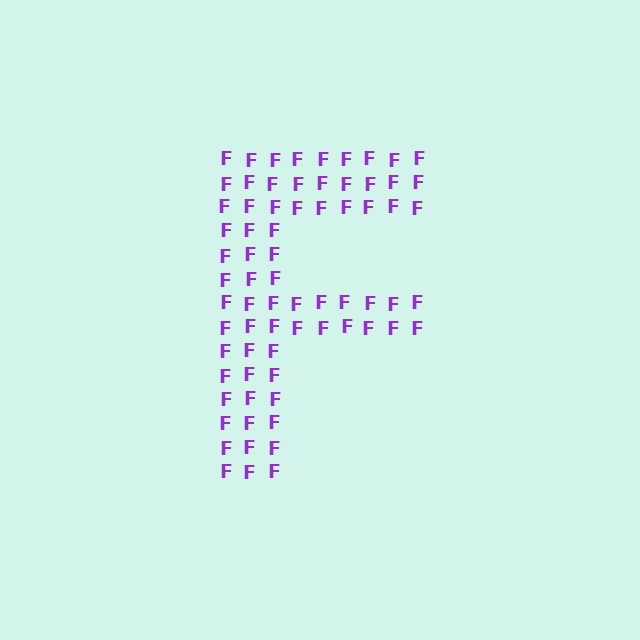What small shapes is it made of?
It is made of small letter F's.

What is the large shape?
The large shape is the letter F.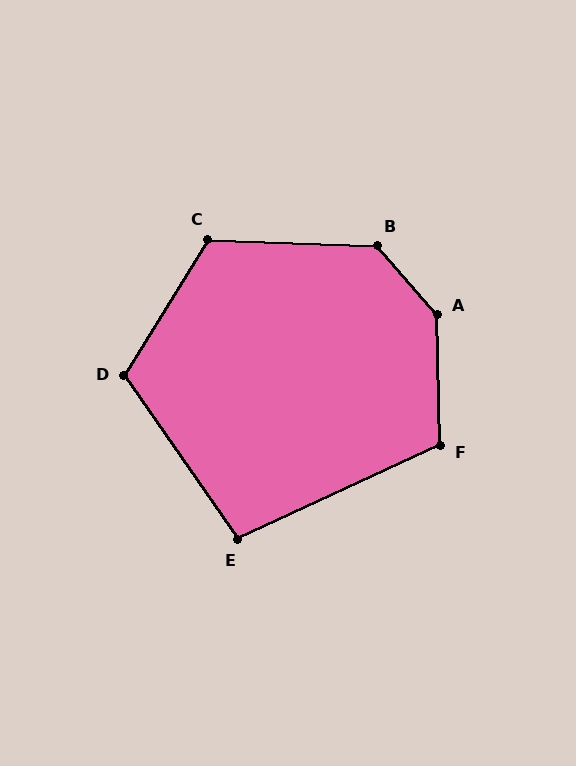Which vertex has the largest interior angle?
A, at approximately 140 degrees.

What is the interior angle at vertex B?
Approximately 133 degrees (obtuse).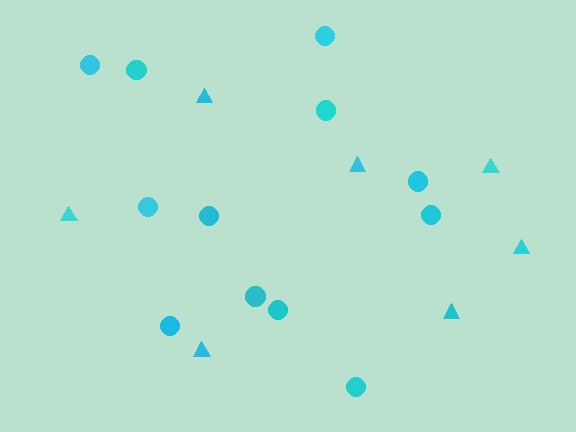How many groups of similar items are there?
There are 2 groups: one group of circles (12) and one group of triangles (7).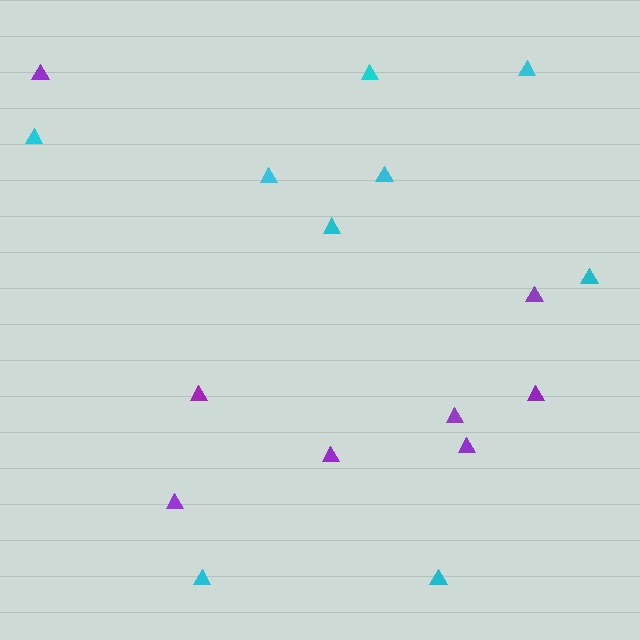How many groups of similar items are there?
There are 2 groups: one group of cyan triangles (9) and one group of purple triangles (8).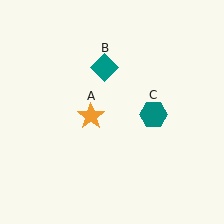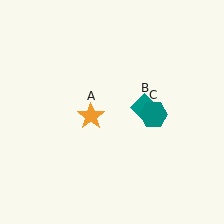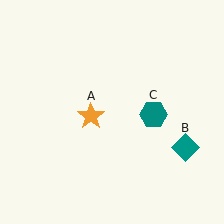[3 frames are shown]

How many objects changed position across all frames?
1 object changed position: teal diamond (object B).